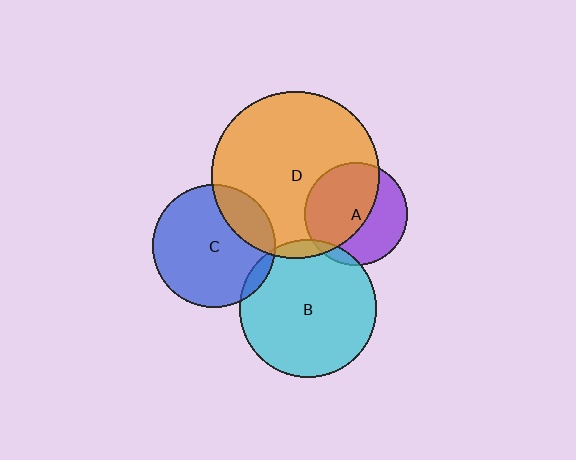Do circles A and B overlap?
Yes.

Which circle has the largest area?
Circle D (orange).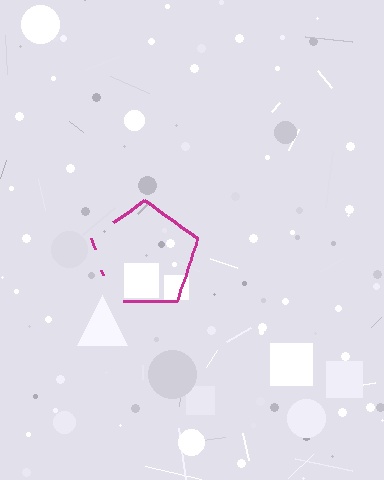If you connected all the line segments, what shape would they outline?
They would outline a pentagon.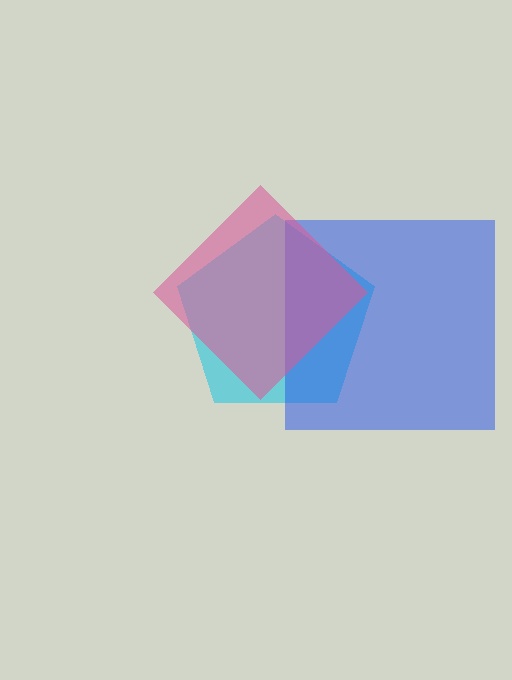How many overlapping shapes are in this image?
There are 3 overlapping shapes in the image.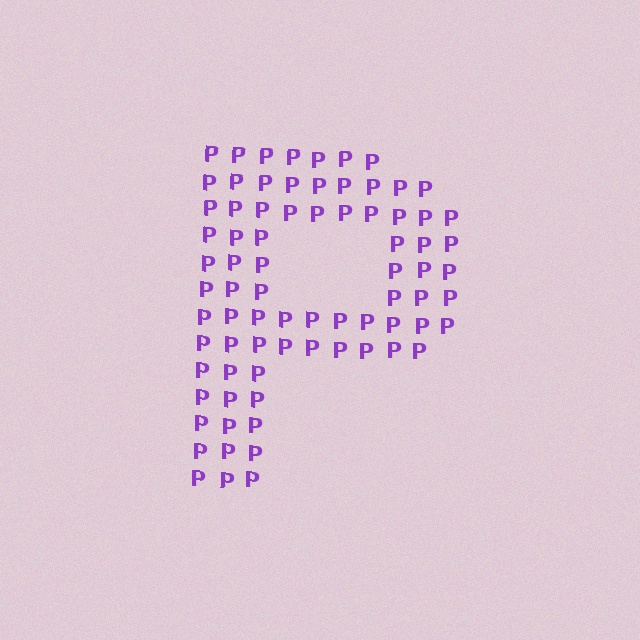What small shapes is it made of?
It is made of small letter P's.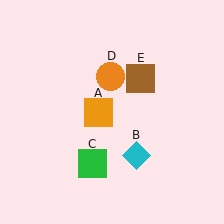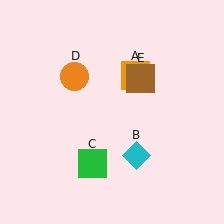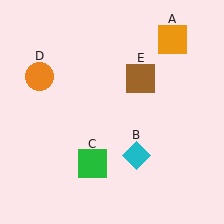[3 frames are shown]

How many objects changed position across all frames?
2 objects changed position: orange square (object A), orange circle (object D).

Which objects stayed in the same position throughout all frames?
Cyan diamond (object B) and green square (object C) and brown square (object E) remained stationary.